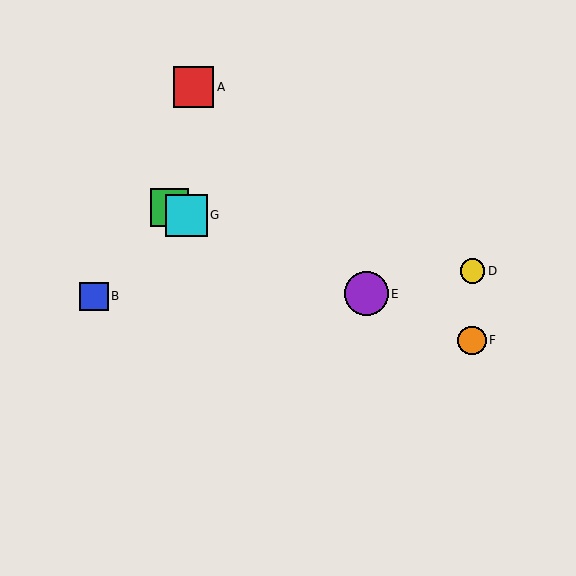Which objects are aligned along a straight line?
Objects C, E, F, G are aligned along a straight line.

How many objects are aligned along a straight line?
4 objects (C, E, F, G) are aligned along a straight line.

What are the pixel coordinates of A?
Object A is at (194, 87).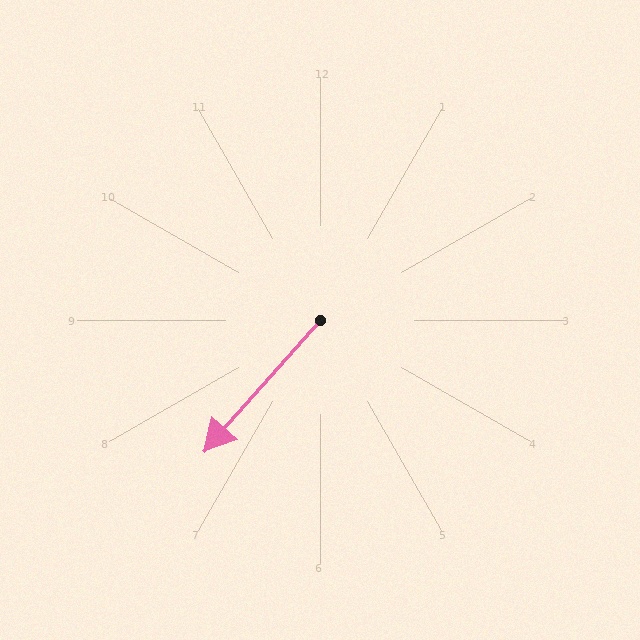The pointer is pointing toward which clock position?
Roughly 7 o'clock.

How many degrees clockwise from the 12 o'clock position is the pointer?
Approximately 222 degrees.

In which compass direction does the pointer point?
Southwest.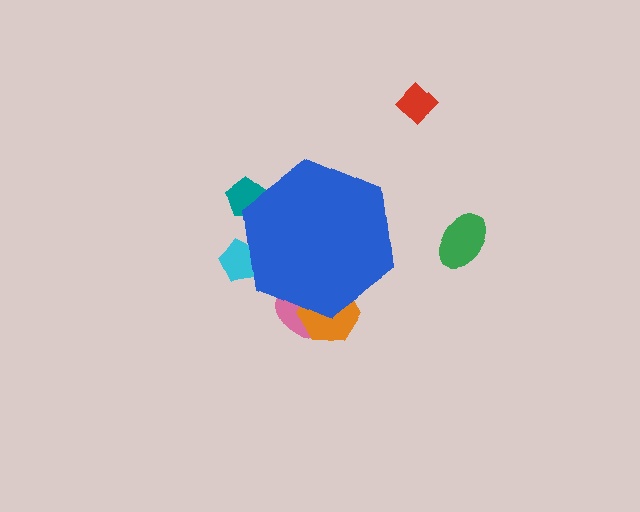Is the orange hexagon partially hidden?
Yes, the orange hexagon is partially hidden behind the blue hexagon.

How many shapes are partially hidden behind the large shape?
4 shapes are partially hidden.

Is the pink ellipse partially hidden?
Yes, the pink ellipse is partially hidden behind the blue hexagon.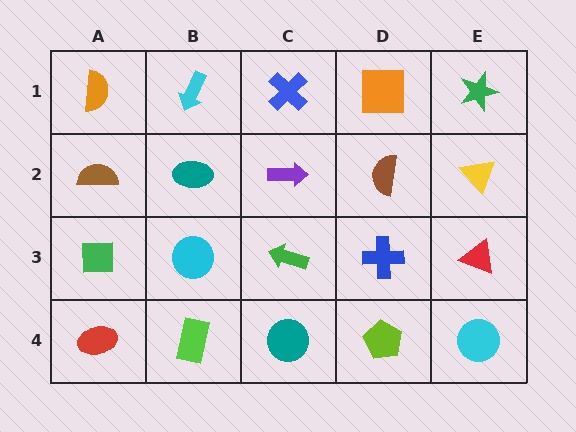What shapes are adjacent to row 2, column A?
An orange semicircle (row 1, column A), a green square (row 3, column A), a teal ellipse (row 2, column B).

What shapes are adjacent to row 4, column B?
A cyan circle (row 3, column B), a red ellipse (row 4, column A), a teal circle (row 4, column C).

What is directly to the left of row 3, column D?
A green arrow.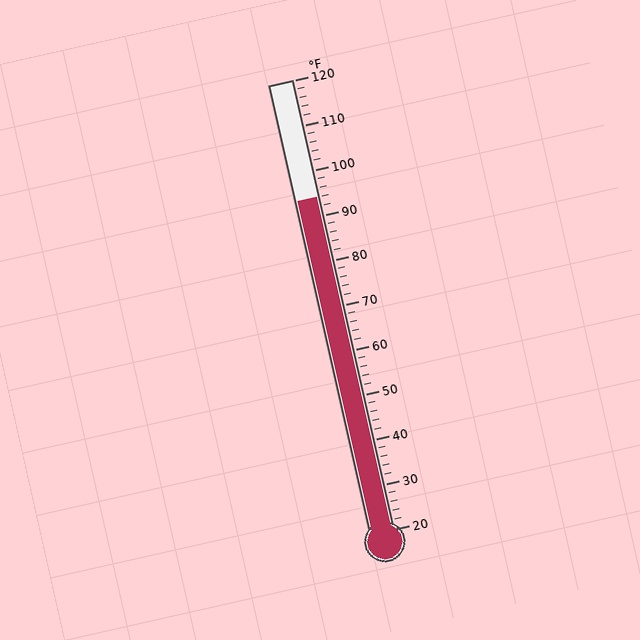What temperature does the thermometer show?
The thermometer shows approximately 94°F.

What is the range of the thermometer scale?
The thermometer scale ranges from 20°F to 120°F.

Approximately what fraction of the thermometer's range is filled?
The thermometer is filled to approximately 75% of its range.